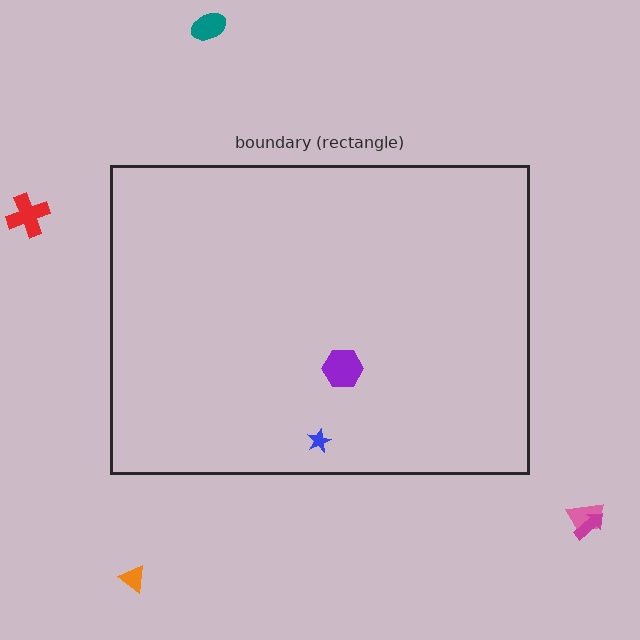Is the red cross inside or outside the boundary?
Outside.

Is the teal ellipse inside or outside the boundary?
Outside.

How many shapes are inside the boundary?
2 inside, 5 outside.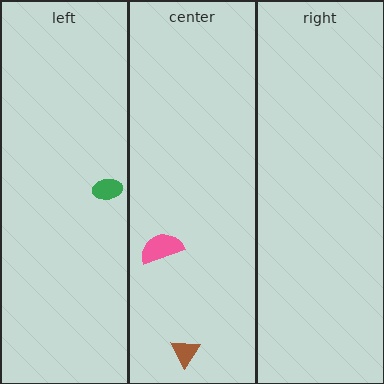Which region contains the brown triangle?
The center region.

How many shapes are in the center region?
2.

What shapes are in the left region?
The green ellipse.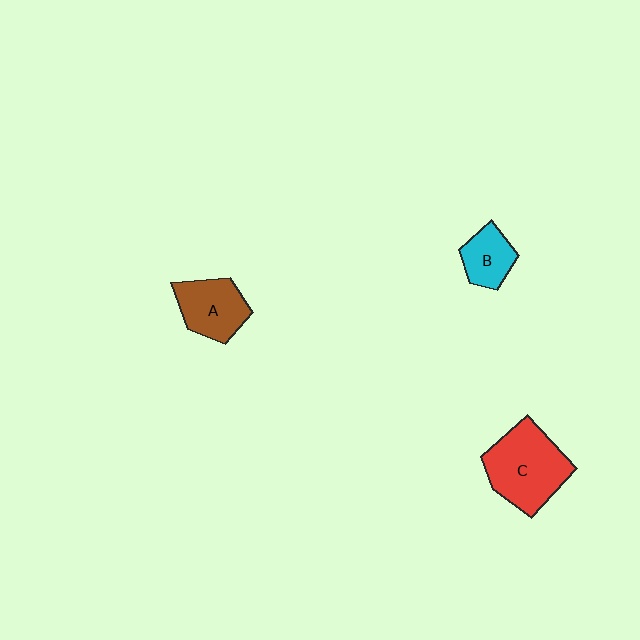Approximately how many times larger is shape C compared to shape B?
Approximately 2.1 times.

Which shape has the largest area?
Shape C (red).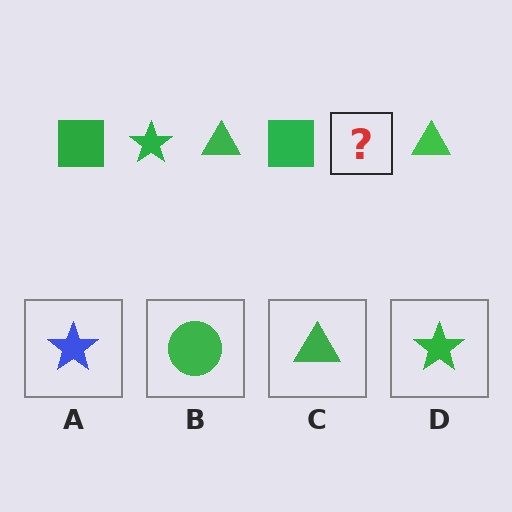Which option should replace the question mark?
Option D.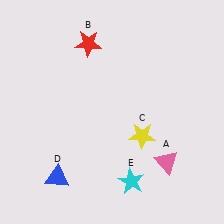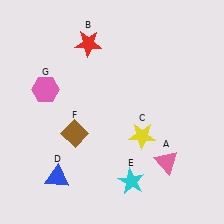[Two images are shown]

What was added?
A brown diamond (F), a pink hexagon (G) were added in Image 2.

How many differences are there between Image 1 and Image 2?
There are 2 differences between the two images.